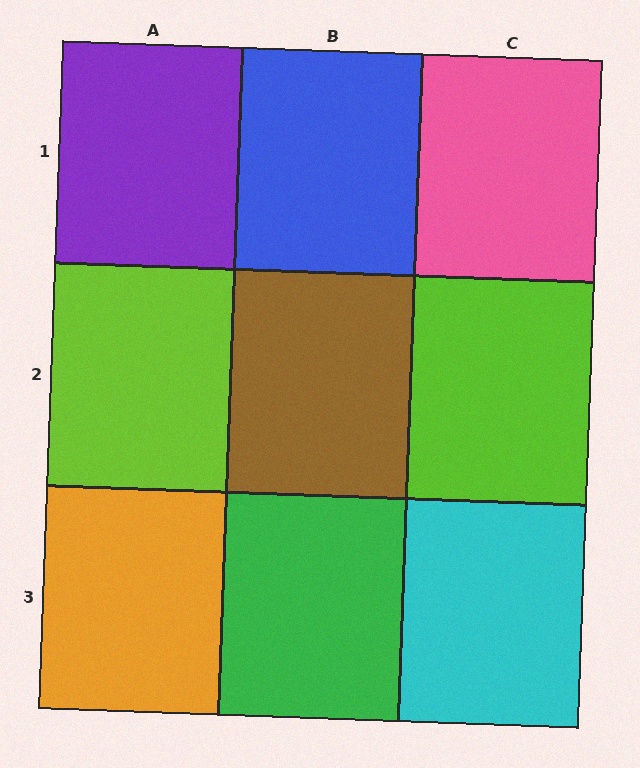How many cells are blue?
1 cell is blue.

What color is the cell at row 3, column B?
Green.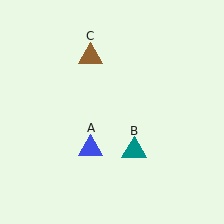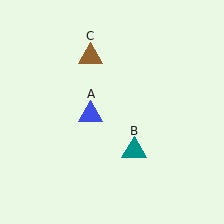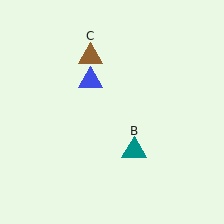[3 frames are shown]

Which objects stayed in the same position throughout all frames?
Teal triangle (object B) and brown triangle (object C) remained stationary.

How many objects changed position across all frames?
1 object changed position: blue triangle (object A).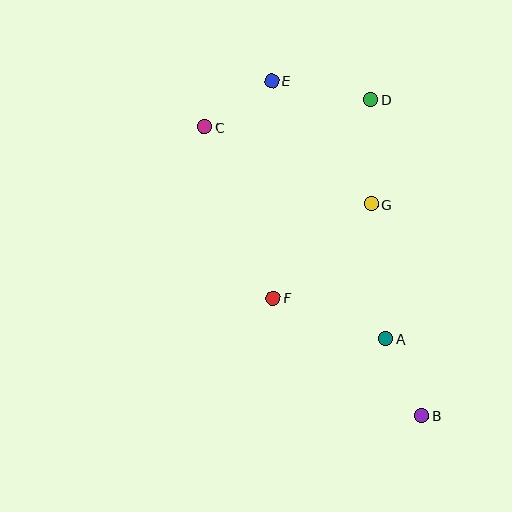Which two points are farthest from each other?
Points B and E are farthest from each other.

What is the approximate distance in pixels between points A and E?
The distance between A and E is approximately 282 pixels.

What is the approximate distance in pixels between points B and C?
The distance between B and C is approximately 362 pixels.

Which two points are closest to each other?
Points C and E are closest to each other.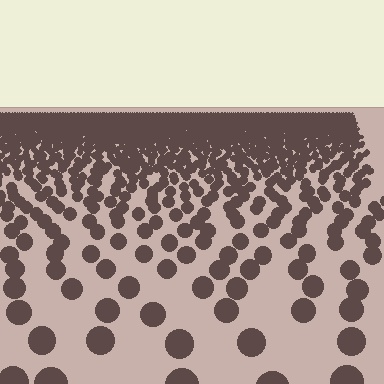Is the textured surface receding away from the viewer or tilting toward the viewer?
The surface is receding away from the viewer. Texture elements get smaller and denser toward the top.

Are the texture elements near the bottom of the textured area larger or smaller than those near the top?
Larger. Near the bottom, elements are closer to the viewer and appear at a bigger on-screen size.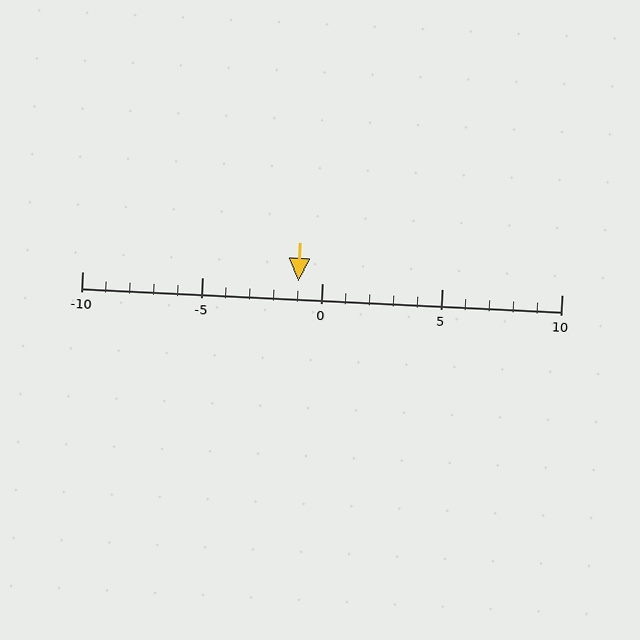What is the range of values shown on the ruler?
The ruler shows values from -10 to 10.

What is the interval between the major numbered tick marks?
The major tick marks are spaced 5 units apart.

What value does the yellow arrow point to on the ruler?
The yellow arrow points to approximately -1.